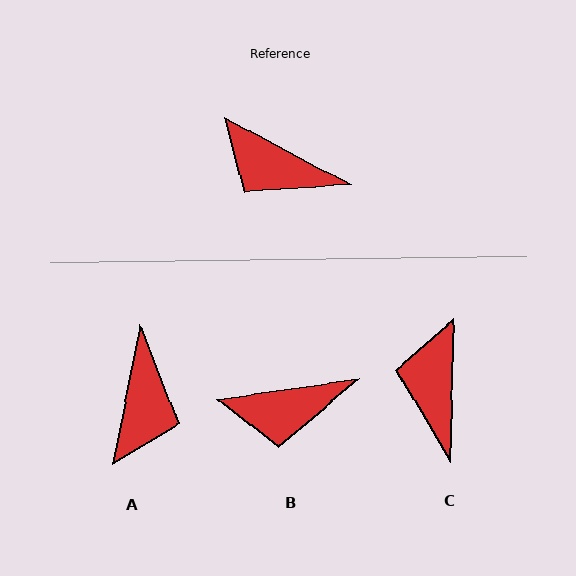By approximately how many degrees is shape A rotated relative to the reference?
Approximately 107 degrees counter-clockwise.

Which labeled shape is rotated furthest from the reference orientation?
A, about 107 degrees away.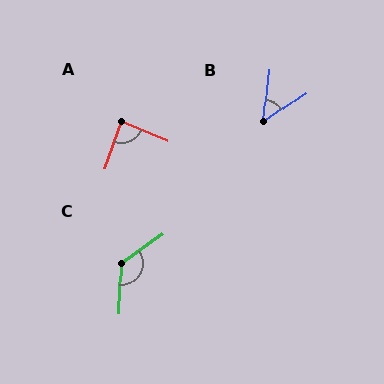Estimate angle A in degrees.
Approximately 86 degrees.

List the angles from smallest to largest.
B (50°), A (86°), C (127°).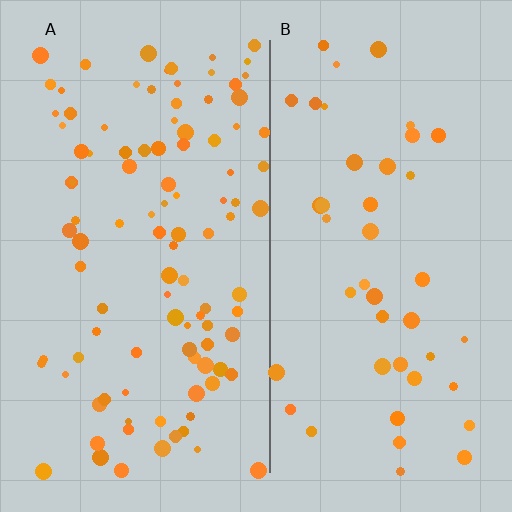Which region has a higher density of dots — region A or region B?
A (the left).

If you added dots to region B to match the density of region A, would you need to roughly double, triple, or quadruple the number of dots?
Approximately double.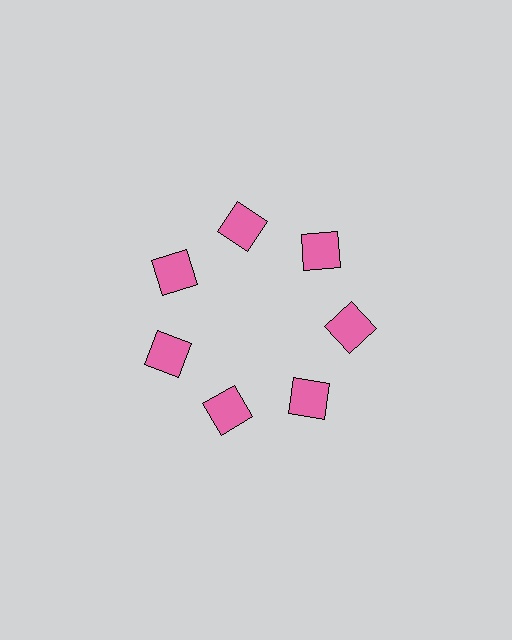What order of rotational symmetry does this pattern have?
This pattern has 7-fold rotational symmetry.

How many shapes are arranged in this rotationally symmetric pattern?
There are 7 shapes, arranged in 7 groups of 1.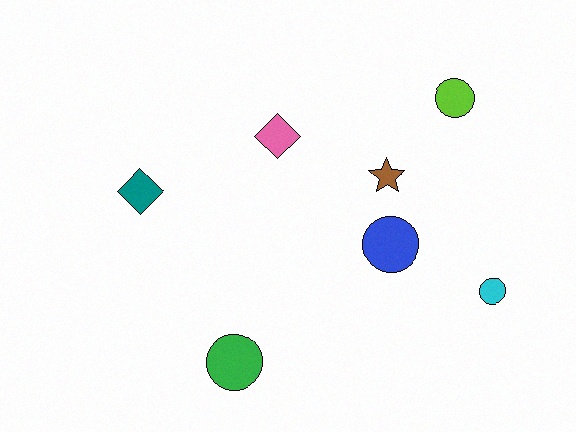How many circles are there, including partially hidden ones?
There are 4 circles.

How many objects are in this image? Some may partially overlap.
There are 7 objects.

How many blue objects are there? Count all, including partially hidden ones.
There is 1 blue object.